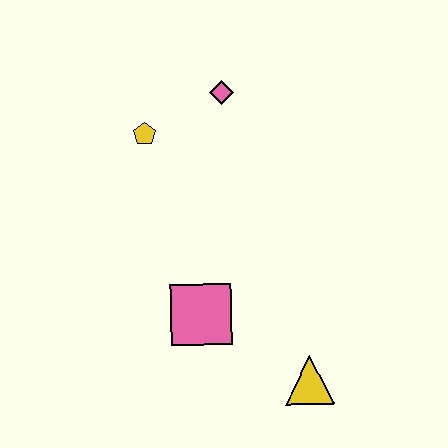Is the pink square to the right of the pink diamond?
No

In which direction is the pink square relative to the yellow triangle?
The pink square is to the left of the yellow triangle.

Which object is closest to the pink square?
The yellow triangle is closest to the pink square.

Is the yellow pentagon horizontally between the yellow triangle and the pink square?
No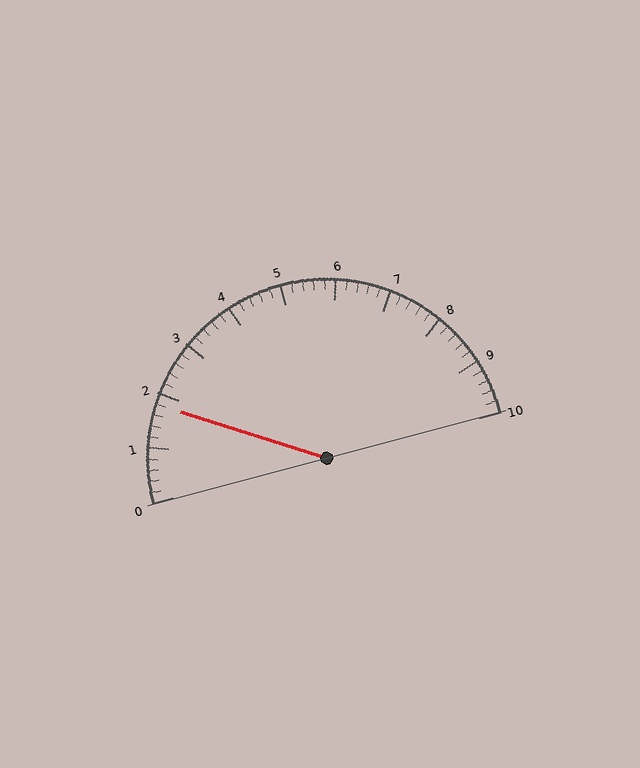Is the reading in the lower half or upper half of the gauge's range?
The reading is in the lower half of the range (0 to 10).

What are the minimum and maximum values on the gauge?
The gauge ranges from 0 to 10.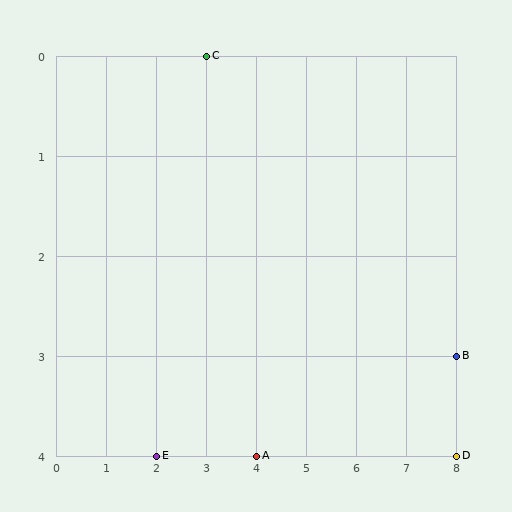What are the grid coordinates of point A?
Point A is at grid coordinates (4, 4).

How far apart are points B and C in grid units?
Points B and C are 5 columns and 3 rows apart (about 5.8 grid units diagonally).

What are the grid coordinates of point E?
Point E is at grid coordinates (2, 4).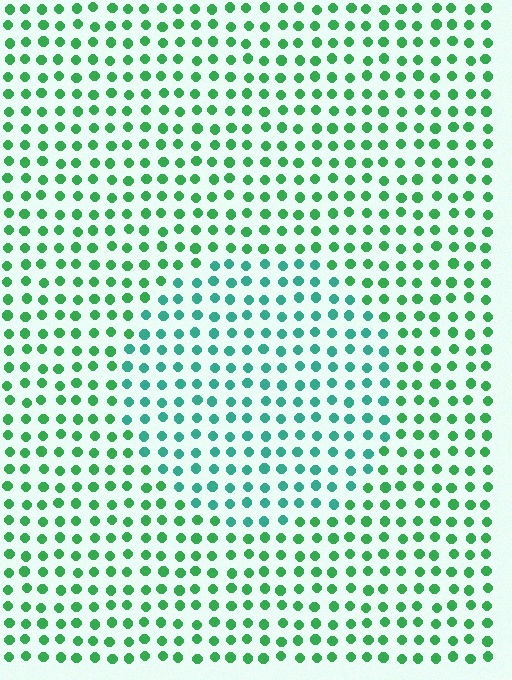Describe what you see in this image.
The image is filled with small green elements in a uniform arrangement. A circle-shaped region is visible where the elements are tinted to a slightly different hue, forming a subtle color boundary.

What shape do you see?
I see a circle.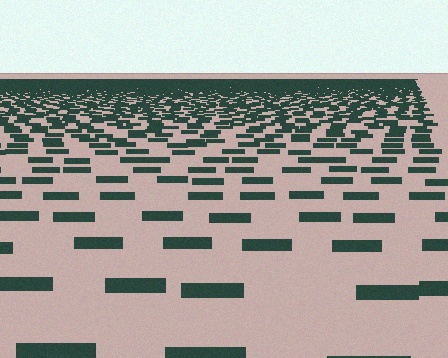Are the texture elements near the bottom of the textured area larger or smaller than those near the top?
Larger. Near the bottom, elements are closer to the viewer and appear at a bigger on-screen size.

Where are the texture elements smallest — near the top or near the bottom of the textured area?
Near the top.